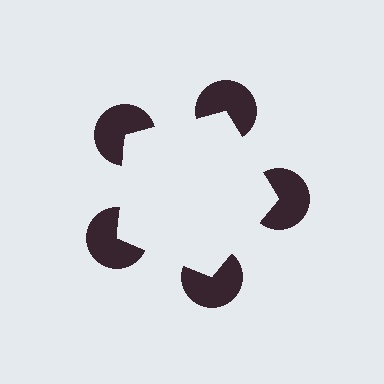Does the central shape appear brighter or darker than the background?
It typically appears slightly brighter than the background, even though no actual brightness change is drawn.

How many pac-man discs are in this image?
There are 5 — one at each vertex of the illusory pentagon.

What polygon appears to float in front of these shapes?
An illusory pentagon — its edges are inferred from the aligned wedge cuts in the pac-man discs, not physically drawn.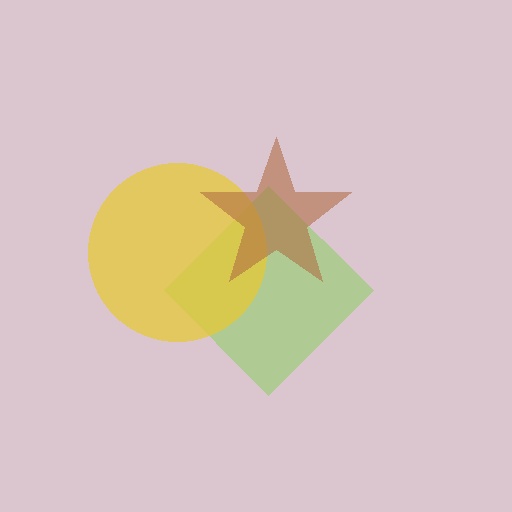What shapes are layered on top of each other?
The layered shapes are: a lime diamond, a yellow circle, a brown star.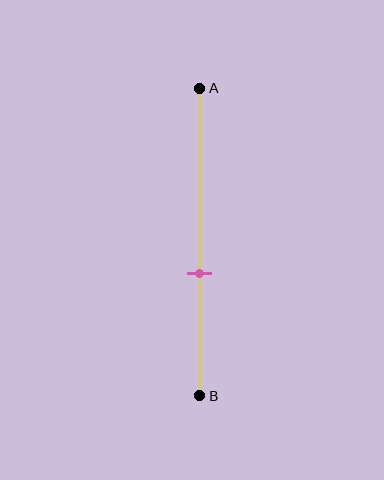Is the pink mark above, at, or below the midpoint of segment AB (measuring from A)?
The pink mark is below the midpoint of segment AB.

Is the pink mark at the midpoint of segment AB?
No, the mark is at about 60% from A, not at the 50% midpoint.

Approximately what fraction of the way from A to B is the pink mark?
The pink mark is approximately 60% of the way from A to B.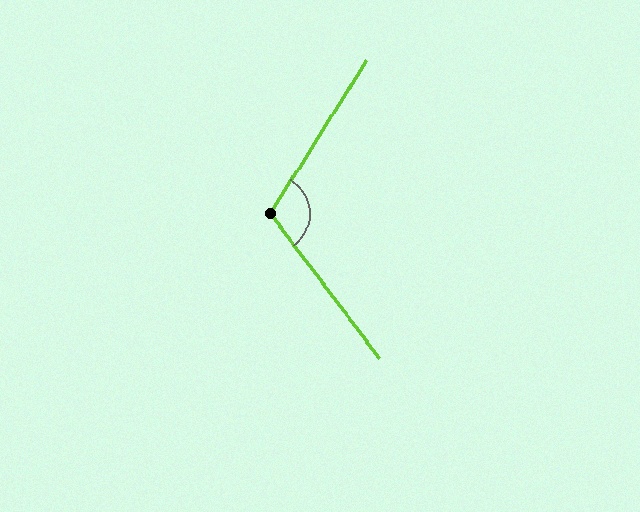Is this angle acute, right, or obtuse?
It is obtuse.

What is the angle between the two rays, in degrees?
Approximately 111 degrees.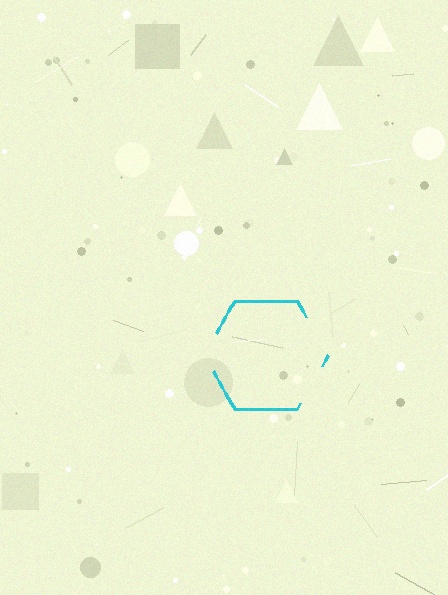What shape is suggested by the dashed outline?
The dashed outline suggests a hexagon.